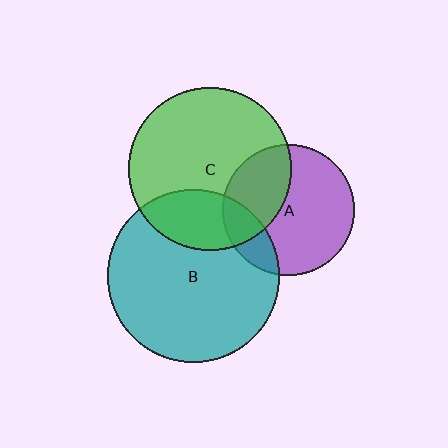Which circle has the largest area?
Circle B (teal).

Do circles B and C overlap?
Yes.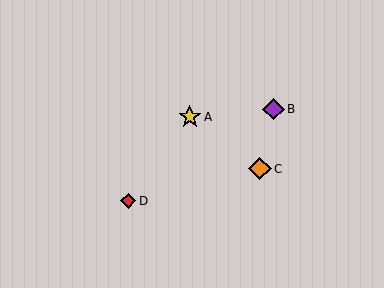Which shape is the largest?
The yellow star (labeled A) is the largest.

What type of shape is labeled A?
Shape A is a yellow star.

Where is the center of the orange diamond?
The center of the orange diamond is at (260, 169).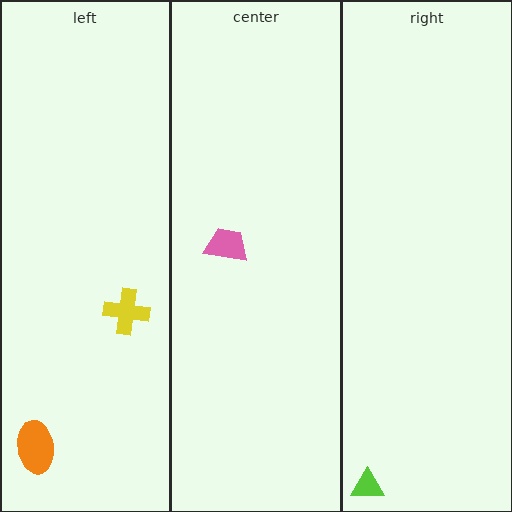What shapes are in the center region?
The pink trapezoid.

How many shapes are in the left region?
2.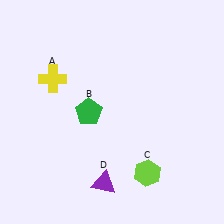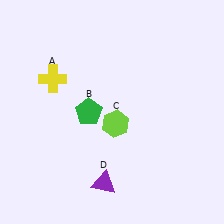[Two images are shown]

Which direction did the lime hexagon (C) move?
The lime hexagon (C) moved up.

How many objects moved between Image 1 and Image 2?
1 object moved between the two images.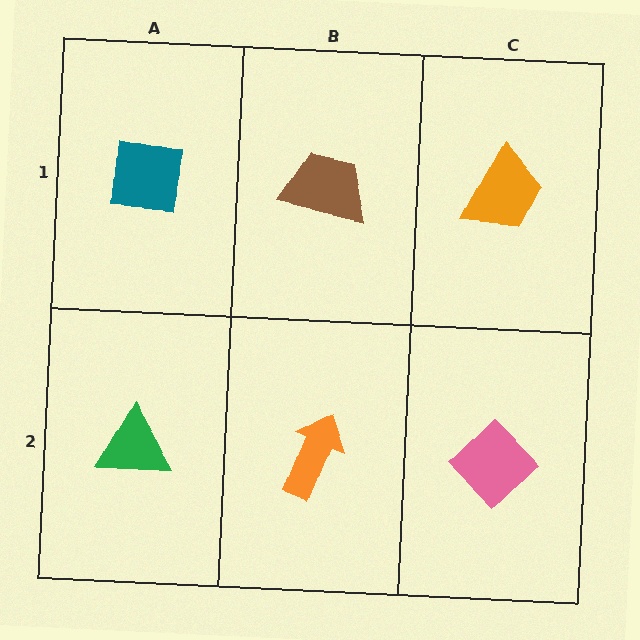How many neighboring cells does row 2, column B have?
3.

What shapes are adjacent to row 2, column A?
A teal square (row 1, column A), an orange arrow (row 2, column B).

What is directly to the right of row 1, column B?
An orange trapezoid.